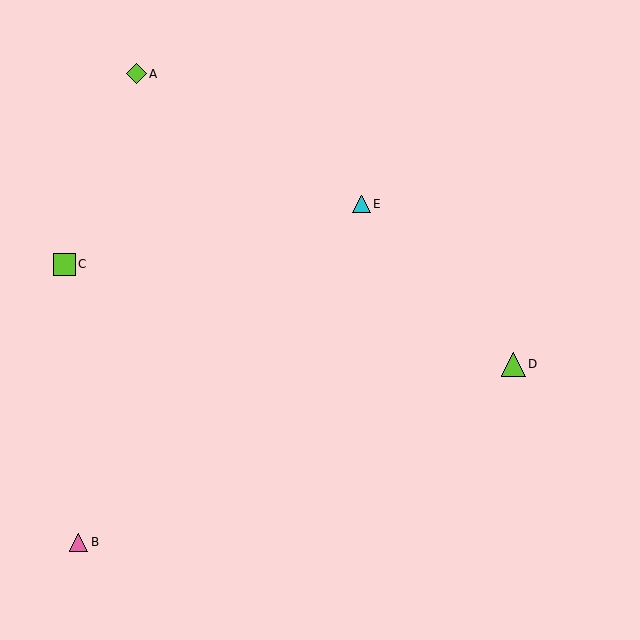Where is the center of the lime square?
The center of the lime square is at (64, 264).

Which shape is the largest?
The lime triangle (labeled D) is the largest.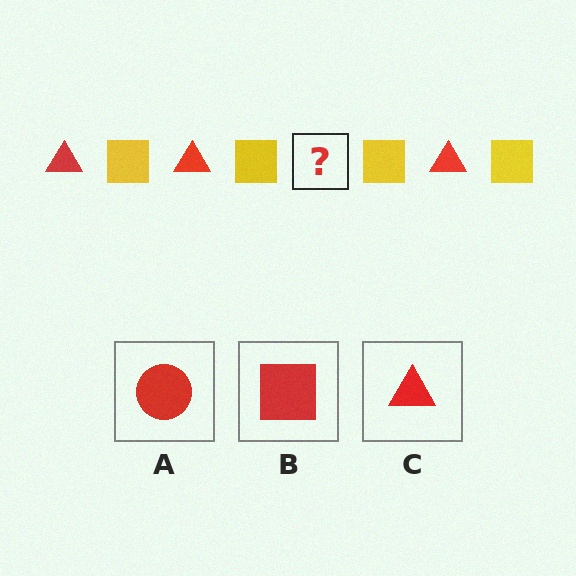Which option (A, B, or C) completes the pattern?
C.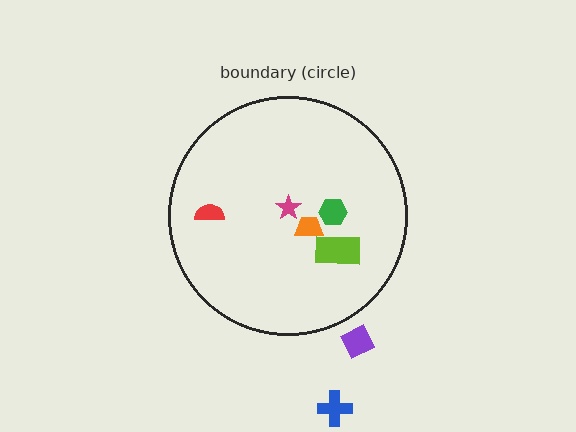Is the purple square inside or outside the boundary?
Outside.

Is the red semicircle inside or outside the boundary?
Inside.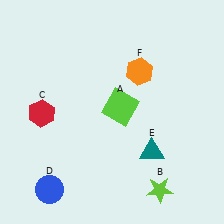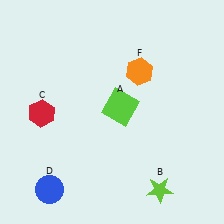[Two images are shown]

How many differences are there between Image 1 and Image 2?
There is 1 difference between the two images.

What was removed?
The teal triangle (E) was removed in Image 2.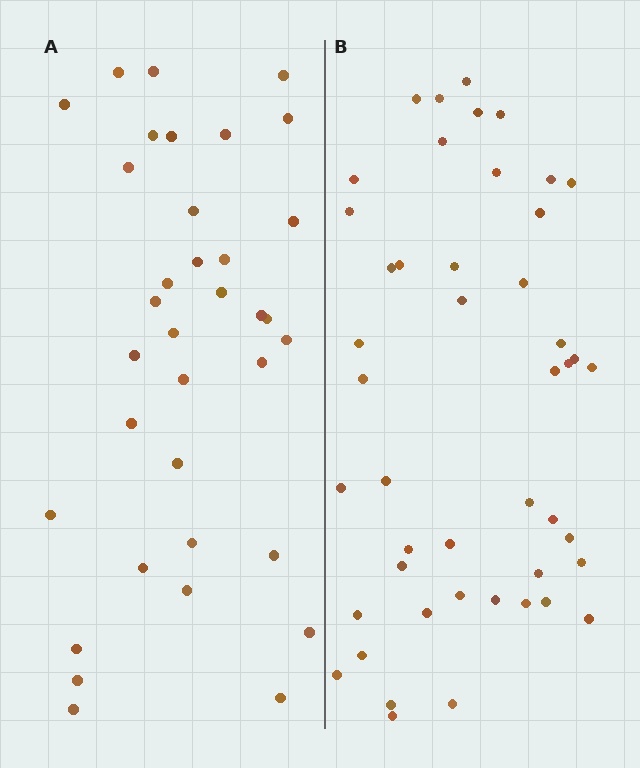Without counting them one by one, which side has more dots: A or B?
Region B (the right region) has more dots.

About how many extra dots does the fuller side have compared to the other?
Region B has roughly 12 or so more dots than region A.